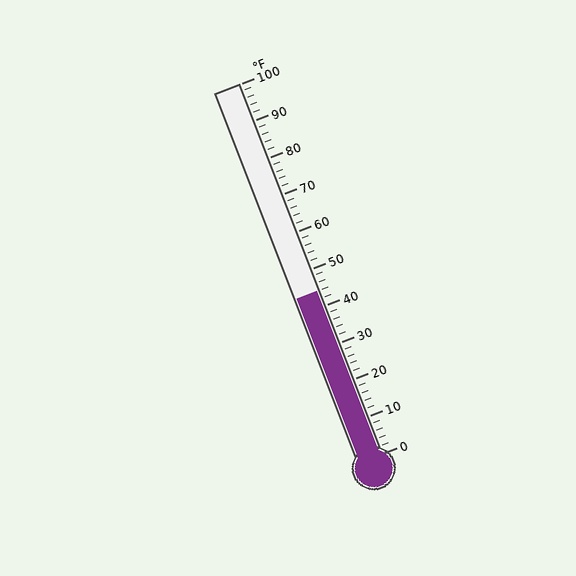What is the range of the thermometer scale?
The thermometer scale ranges from 0°F to 100°F.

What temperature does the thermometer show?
The thermometer shows approximately 44°F.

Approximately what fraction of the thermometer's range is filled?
The thermometer is filled to approximately 45% of its range.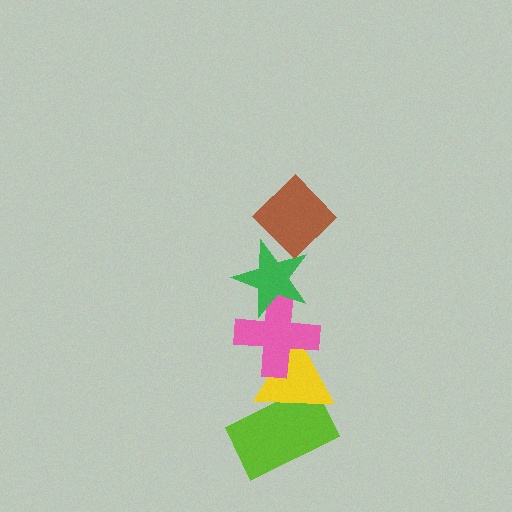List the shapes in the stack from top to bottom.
From top to bottom: the brown diamond, the green star, the pink cross, the yellow triangle, the lime rectangle.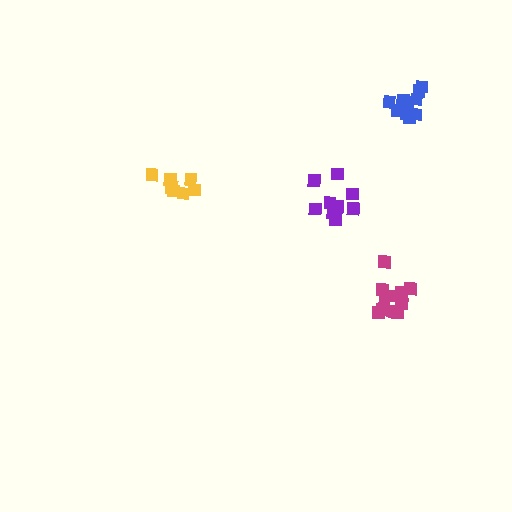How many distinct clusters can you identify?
There are 4 distinct clusters.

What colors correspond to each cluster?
The clusters are colored: magenta, yellow, purple, blue.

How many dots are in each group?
Group 1: 11 dots, Group 2: 7 dots, Group 3: 10 dots, Group 4: 10 dots (38 total).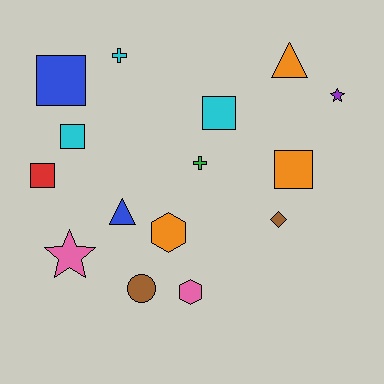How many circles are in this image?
There is 1 circle.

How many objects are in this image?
There are 15 objects.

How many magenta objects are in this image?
There are no magenta objects.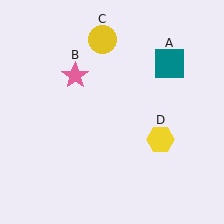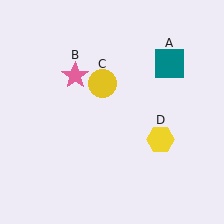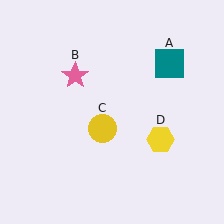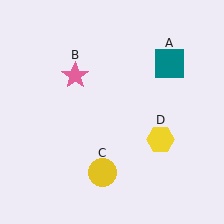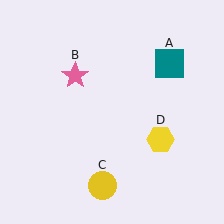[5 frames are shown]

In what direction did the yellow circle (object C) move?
The yellow circle (object C) moved down.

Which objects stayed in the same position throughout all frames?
Teal square (object A) and pink star (object B) and yellow hexagon (object D) remained stationary.